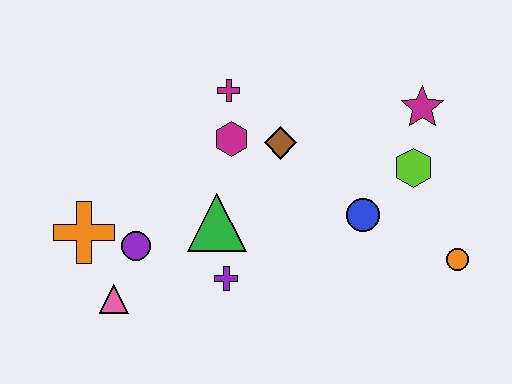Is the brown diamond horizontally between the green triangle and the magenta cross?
No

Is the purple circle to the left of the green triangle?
Yes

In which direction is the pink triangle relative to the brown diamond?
The pink triangle is to the left of the brown diamond.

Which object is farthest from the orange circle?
The orange cross is farthest from the orange circle.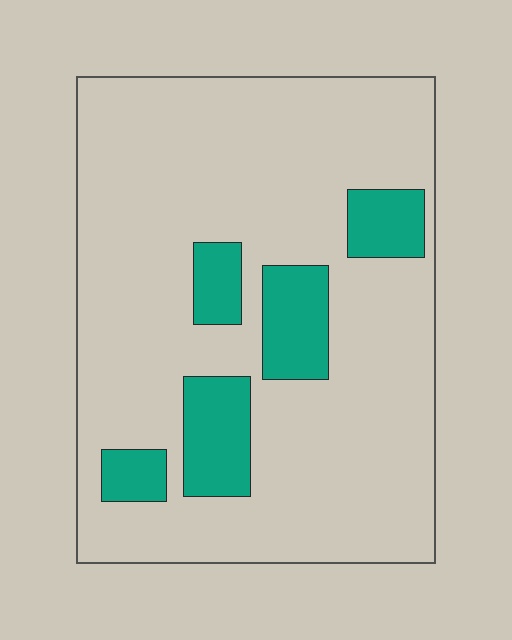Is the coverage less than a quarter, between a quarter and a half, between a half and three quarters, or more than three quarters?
Less than a quarter.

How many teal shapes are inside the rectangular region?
5.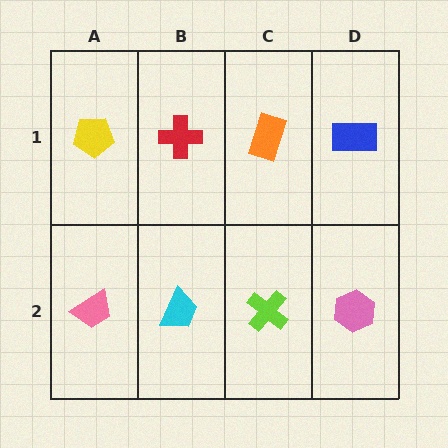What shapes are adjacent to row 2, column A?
A yellow pentagon (row 1, column A), a cyan trapezoid (row 2, column B).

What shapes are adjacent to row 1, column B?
A cyan trapezoid (row 2, column B), a yellow pentagon (row 1, column A), an orange rectangle (row 1, column C).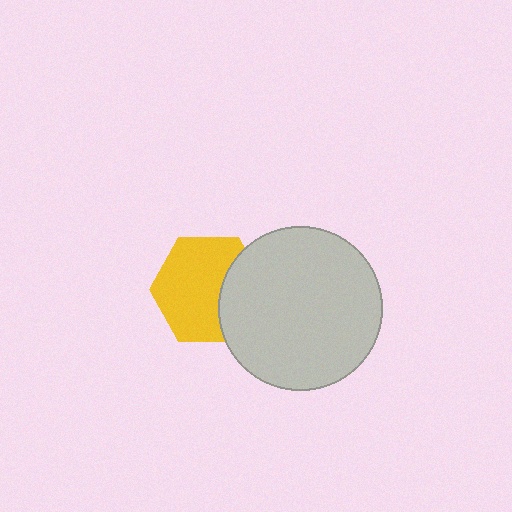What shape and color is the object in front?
The object in front is a light gray circle.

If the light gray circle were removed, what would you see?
You would see the complete yellow hexagon.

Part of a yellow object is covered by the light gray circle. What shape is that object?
It is a hexagon.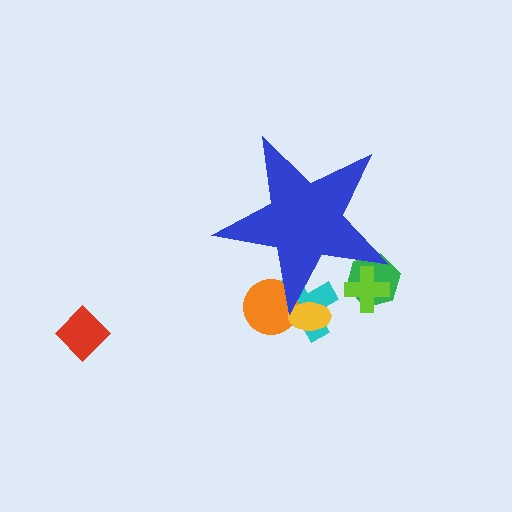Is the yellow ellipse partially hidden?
Yes, the yellow ellipse is partially hidden behind the blue star.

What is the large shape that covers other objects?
A blue star.